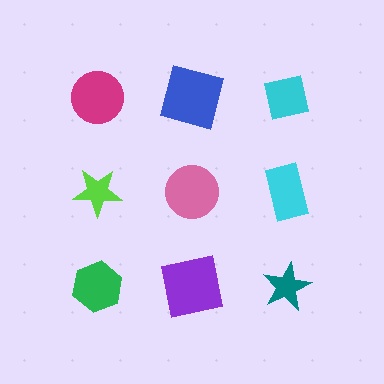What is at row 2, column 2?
A pink circle.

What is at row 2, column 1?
A lime star.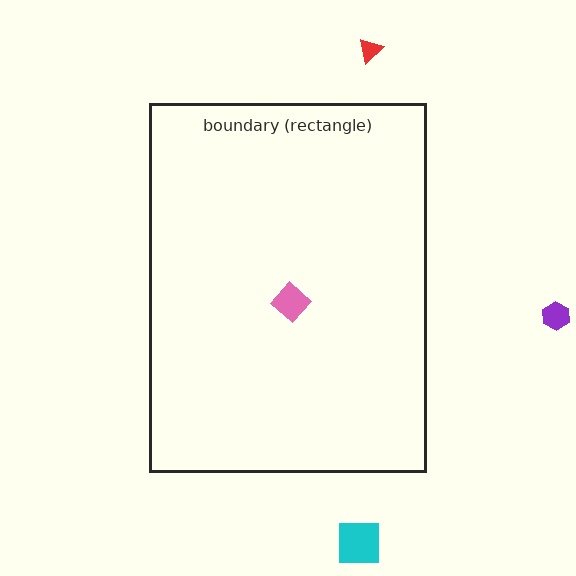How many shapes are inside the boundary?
1 inside, 3 outside.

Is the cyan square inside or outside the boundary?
Outside.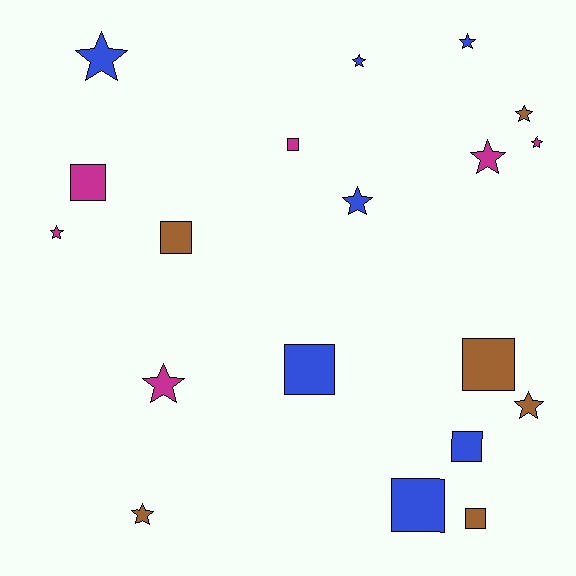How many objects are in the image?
There are 19 objects.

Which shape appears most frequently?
Star, with 11 objects.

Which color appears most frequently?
Blue, with 7 objects.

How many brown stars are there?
There are 3 brown stars.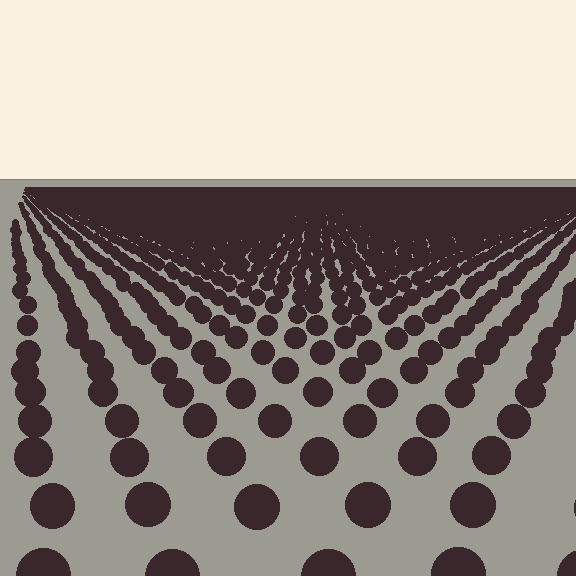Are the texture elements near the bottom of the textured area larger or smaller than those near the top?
Larger. Near the bottom, elements are closer to the viewer and appear at a bigger on-screen size.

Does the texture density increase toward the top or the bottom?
Density increases toward the top.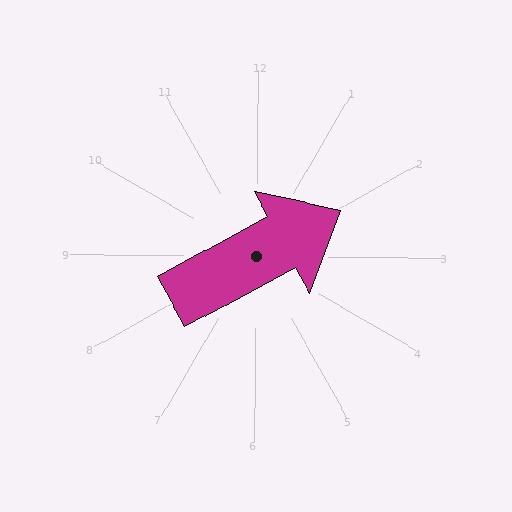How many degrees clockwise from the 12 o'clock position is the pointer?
Approximately 61 degrees.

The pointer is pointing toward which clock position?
Roughly 2 o'clock.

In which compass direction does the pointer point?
Northeast.